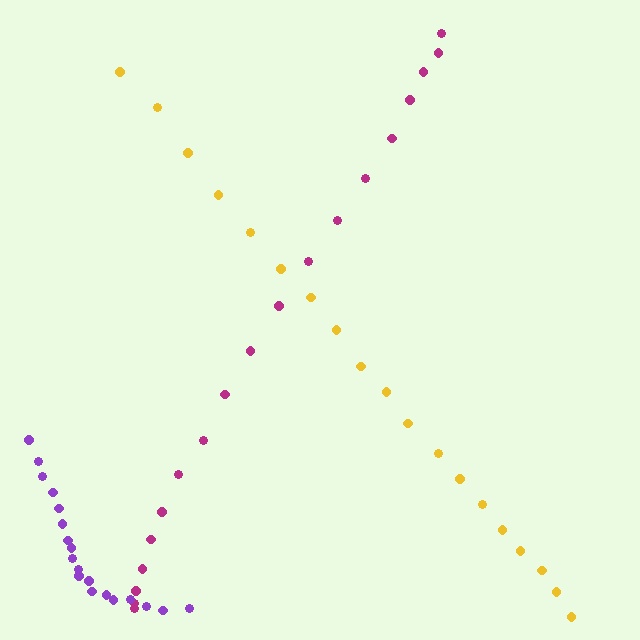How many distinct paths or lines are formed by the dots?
There are 3 distinct paths.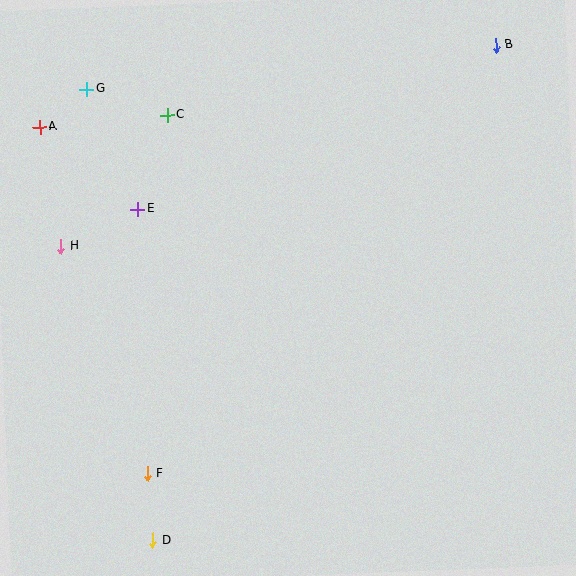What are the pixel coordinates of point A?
Point A is at (40, 127).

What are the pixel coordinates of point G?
Point G is at (87, 89).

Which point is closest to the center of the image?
Point E at (138, 209) is closest to the center.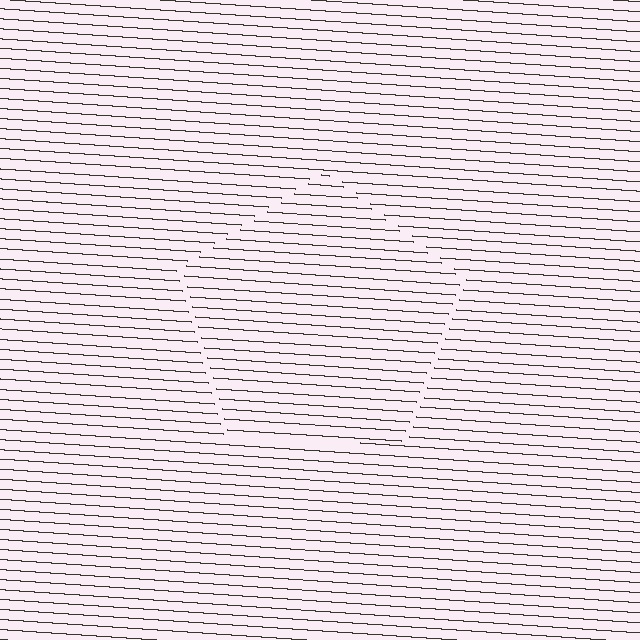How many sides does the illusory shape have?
5 sides — the line-ends trace a pentagon.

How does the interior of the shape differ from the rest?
The interior of the shape contains the same grating, shifted by half a period — the contour is defined by the phase discontinuity where line-ends from the inner and outer gratings abut.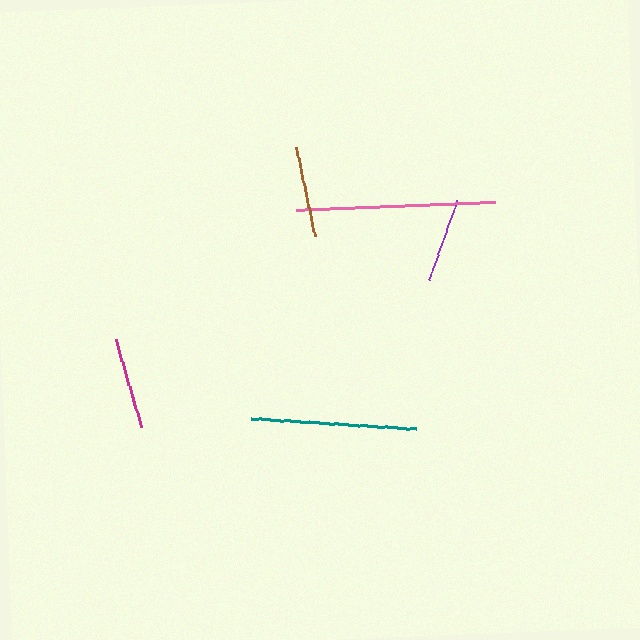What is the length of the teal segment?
The teal segment is approximately 165 pixels long.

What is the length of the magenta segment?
The magenta segment is approximately 91 pixels long.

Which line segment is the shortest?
The purple line is the shortest at approximately 84 pixels.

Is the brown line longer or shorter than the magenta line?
The brown line is longer than the magenta line.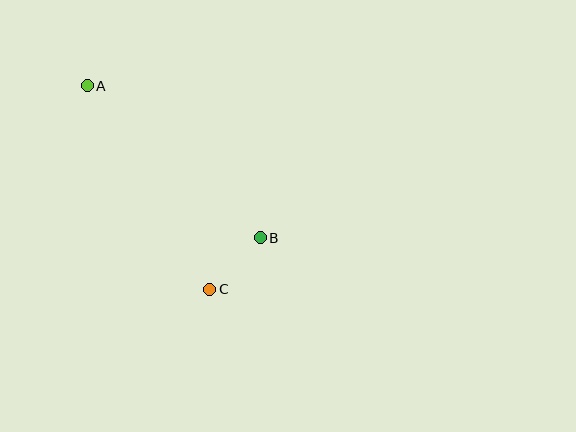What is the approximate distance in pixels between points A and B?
The distance between A and B is approximately 231 pixels.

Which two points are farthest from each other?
Points A and C are farthest from each other.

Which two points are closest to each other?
Points B and C are closest to each other.